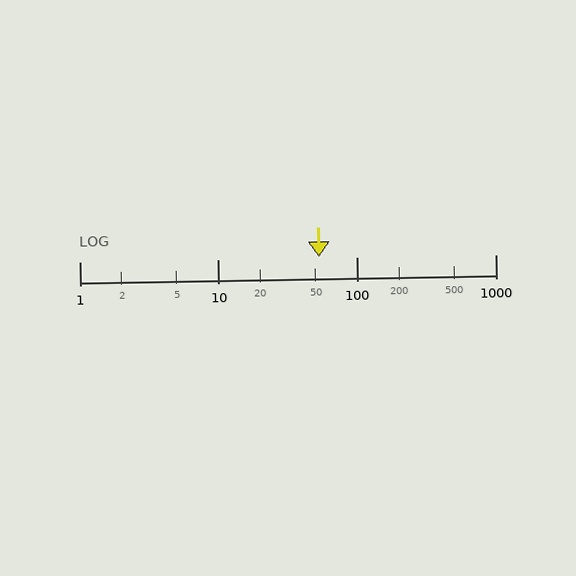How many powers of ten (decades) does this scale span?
The scale spans 3 decades, from 1 to 1000.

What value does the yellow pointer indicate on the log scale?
The pointer indicates approximately 53.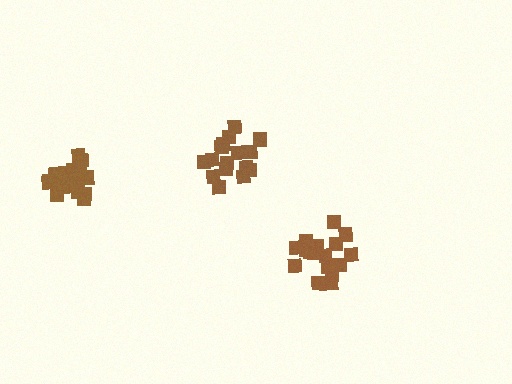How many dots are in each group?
Group 1: 16 dots, Group 2: 19 dots, Group 3: 18 dots (53 total).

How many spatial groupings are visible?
There are 3 spatial groupings.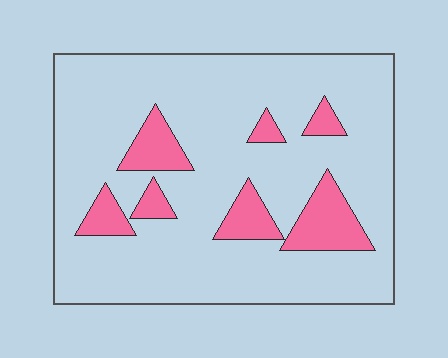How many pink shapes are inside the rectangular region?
7.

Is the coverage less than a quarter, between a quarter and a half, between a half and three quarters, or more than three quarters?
Less than a quarter.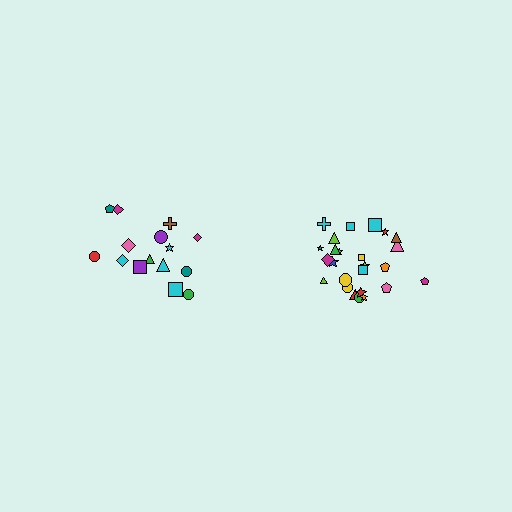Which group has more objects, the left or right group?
The right group.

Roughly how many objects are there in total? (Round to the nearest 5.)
Roughly 40 objects in total.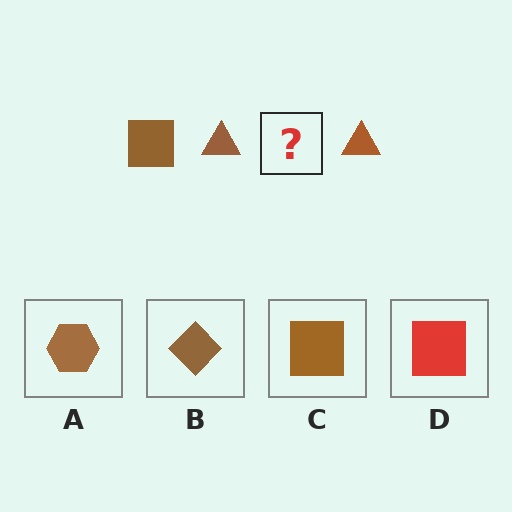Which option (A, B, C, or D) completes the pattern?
C.